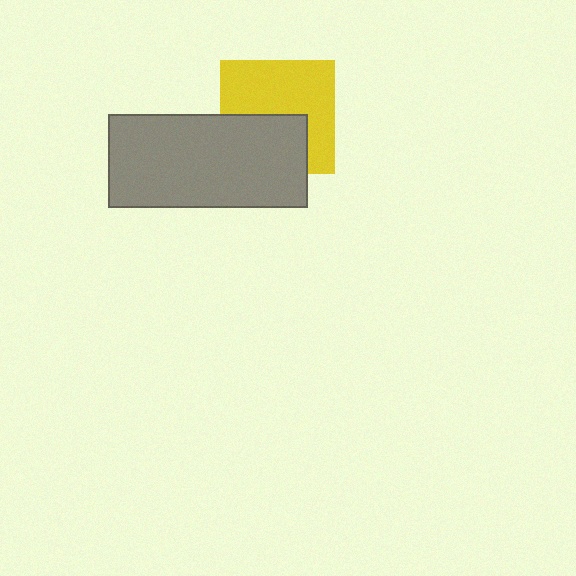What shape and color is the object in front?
The object in front is a gray rectangle.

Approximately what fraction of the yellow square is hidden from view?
Roughly 40% of the yellow square is hidden behind the gray rectangle.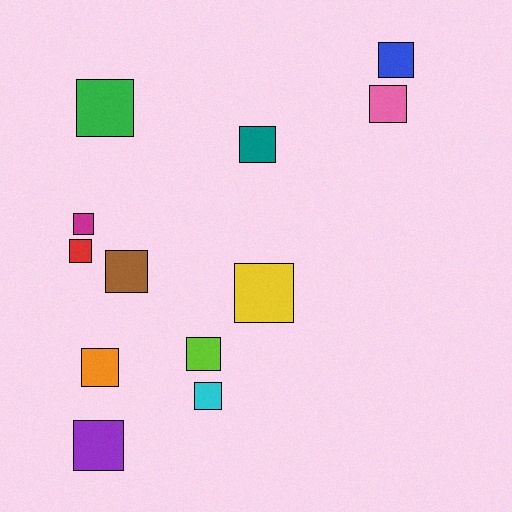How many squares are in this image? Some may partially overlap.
There are 12 squares.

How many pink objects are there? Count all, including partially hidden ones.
There is 1 pink object.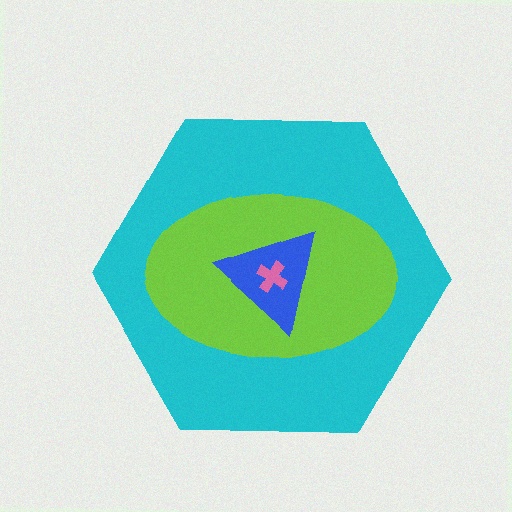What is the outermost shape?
The cyan hexagon.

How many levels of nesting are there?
4.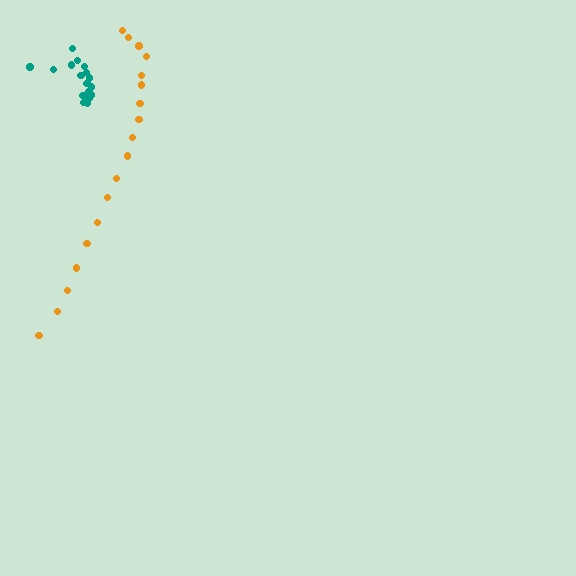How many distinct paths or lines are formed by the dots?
There are 2 distinct paths.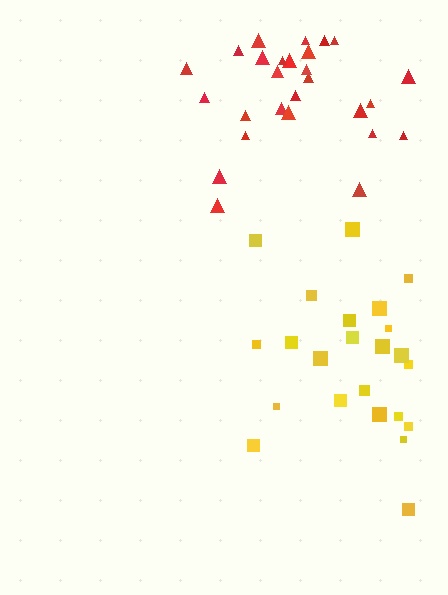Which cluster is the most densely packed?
Red.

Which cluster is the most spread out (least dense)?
Yellow.